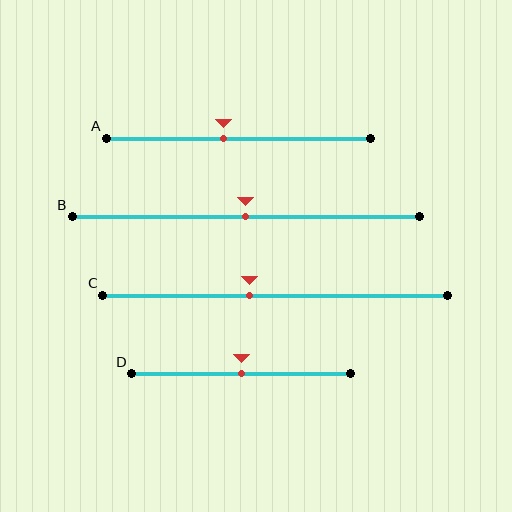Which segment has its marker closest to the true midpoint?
Segment B has its marker closest to the true midpoint.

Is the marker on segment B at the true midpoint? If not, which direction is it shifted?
Yes, the marker on segment B is at the true midpoint.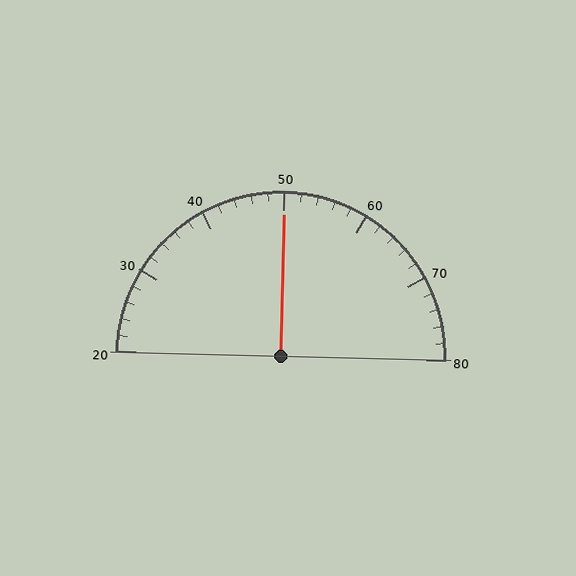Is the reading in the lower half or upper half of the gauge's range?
The reading is in the upper half of the range (20 to 80).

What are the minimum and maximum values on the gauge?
The gauge ranges from 20 to 80.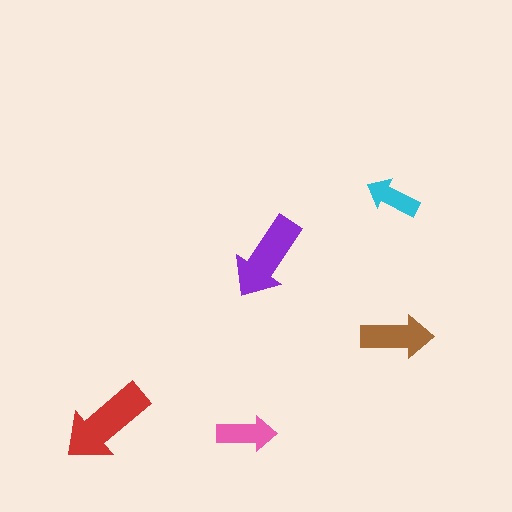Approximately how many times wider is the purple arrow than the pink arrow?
About 1.5 times wider.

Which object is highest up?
The cyan arrow is topmost.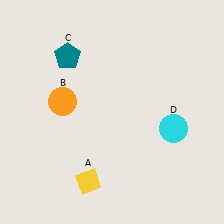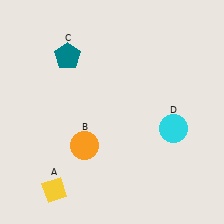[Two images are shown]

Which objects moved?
The objects that moved are: the yellow diamond (A), the orange circle (B).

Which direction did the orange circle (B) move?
The orange circle (B) moved down.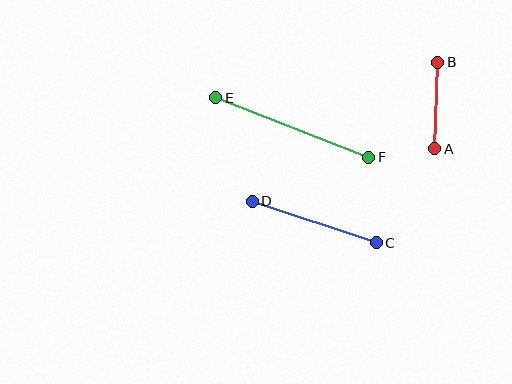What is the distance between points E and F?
The distance is approximately 164 pixels.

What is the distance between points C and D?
The distance is approximately 131 pixels.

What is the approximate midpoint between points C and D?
The midpoint is at approximately (314, 222) pixels.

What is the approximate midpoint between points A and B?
The midpoint is at approximately (436, 106) pixels.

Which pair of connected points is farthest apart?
Points E and F are farthest apart.